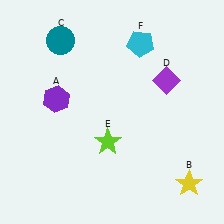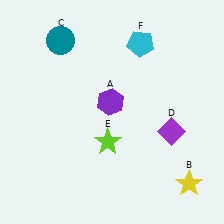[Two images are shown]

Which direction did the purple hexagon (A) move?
The purple hexagon (A) moved right.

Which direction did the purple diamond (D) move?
The purple diamond (D) moved down.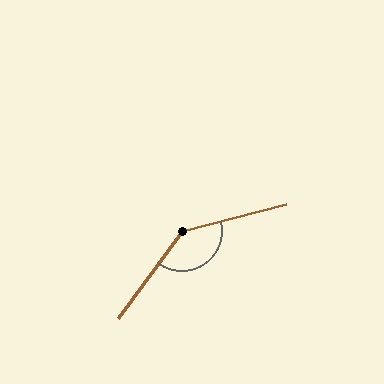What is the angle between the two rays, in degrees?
Approximately 140 degrees.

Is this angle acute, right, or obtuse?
It is obtuse.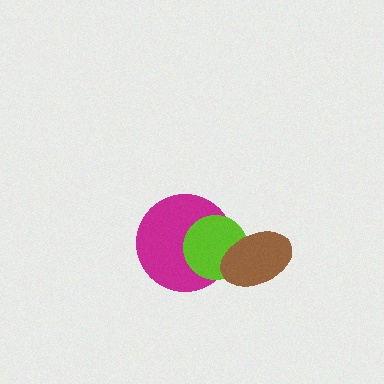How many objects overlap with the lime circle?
2 objects overlap with the lime circle.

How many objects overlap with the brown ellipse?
2 objects overlap with the brown ellipse.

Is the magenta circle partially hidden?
Yes, it is partially covered by another shape.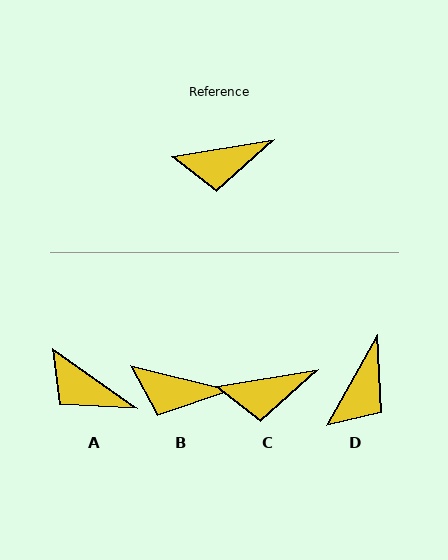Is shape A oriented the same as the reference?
No, it is off by about 45 degrees.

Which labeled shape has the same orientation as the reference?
C.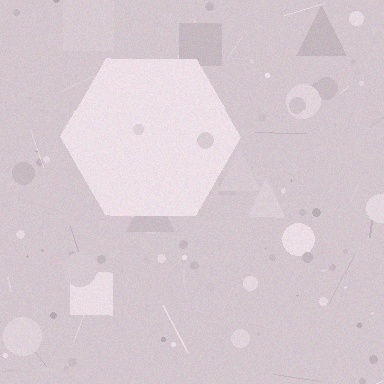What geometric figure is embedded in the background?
A hexagon is embedded in the background.